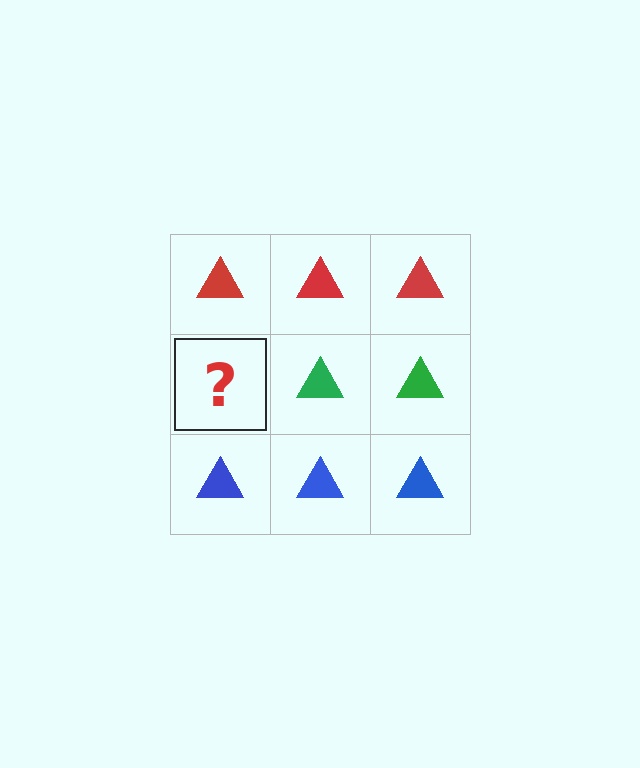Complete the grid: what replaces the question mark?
The question mark should be replaced with a green triangle.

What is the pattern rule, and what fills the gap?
The rule is that each row has a consistent color. The gap should be filled with a green triangle.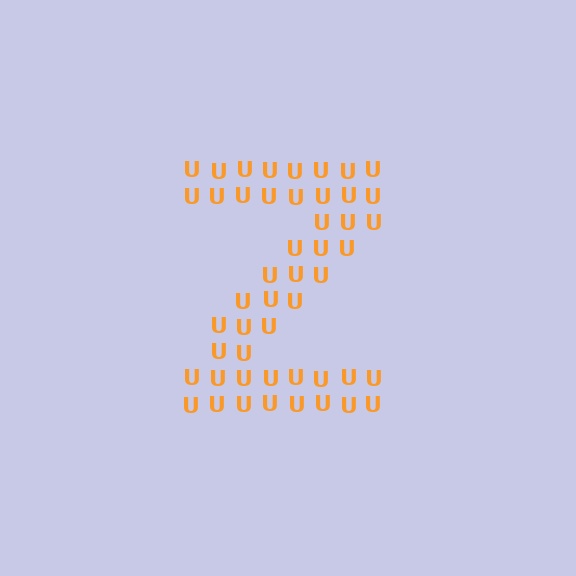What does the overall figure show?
The overall figure shows the letter Z.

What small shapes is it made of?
It is made of small letter U's.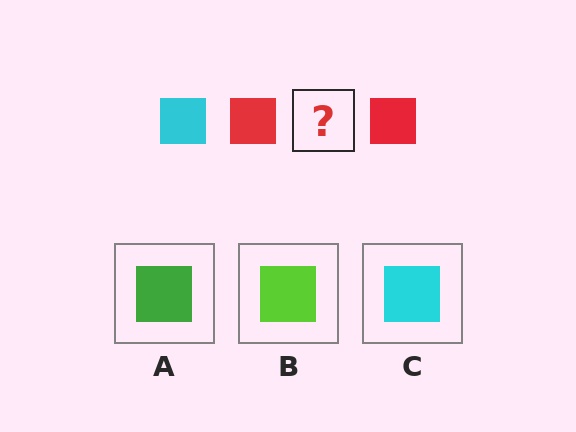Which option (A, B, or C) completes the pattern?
C.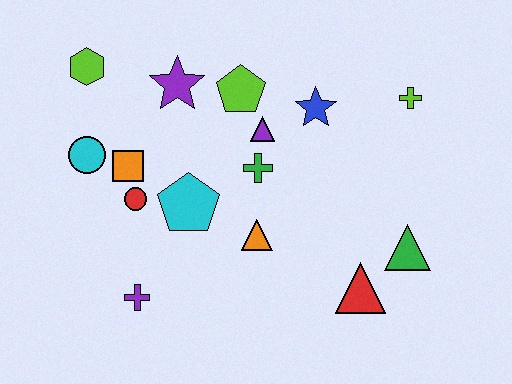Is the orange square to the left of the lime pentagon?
Yes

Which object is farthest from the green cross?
The lime hexagon is farthest from the green cross.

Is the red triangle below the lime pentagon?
Yes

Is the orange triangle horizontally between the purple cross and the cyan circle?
No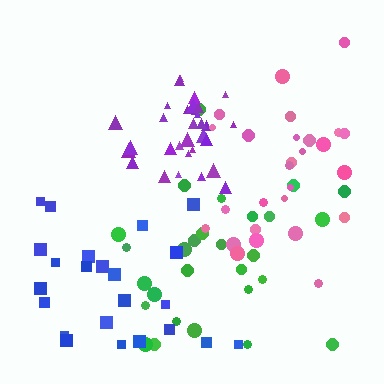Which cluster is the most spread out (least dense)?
Green.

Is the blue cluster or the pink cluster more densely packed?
Pink.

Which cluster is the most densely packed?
Purple.